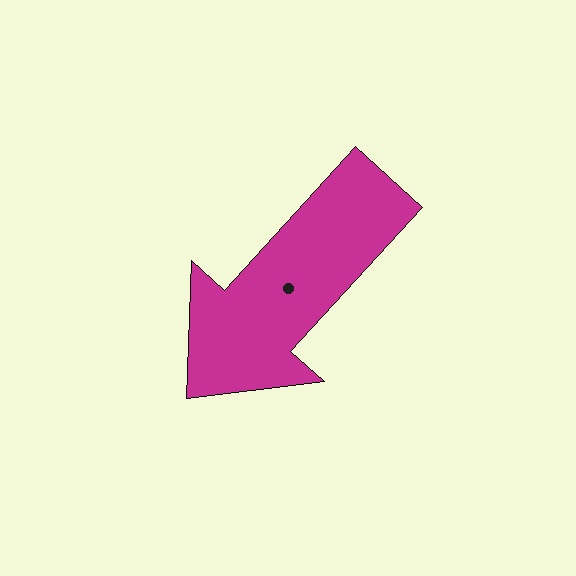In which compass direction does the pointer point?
Southwest.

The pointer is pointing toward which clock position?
Roughly 7 o'clock.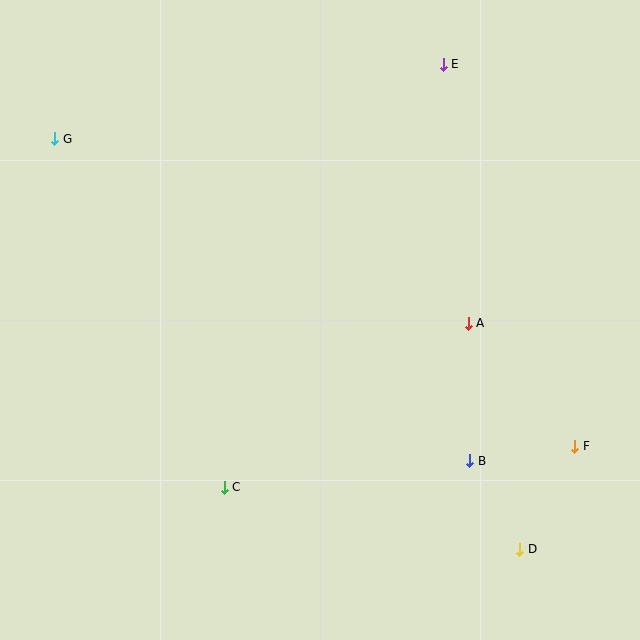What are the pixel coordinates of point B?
Point B is at (470, 461).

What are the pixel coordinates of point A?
Point A is at (468, 323).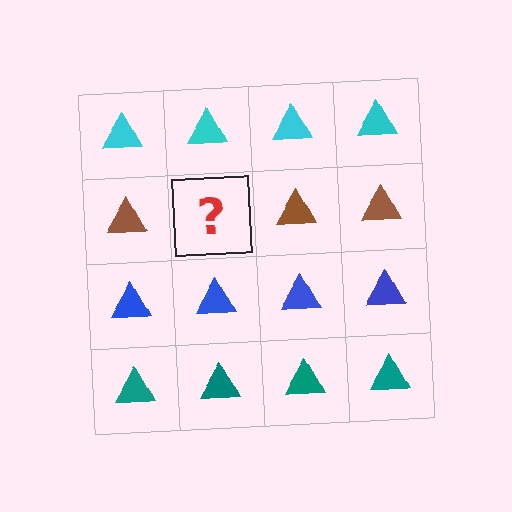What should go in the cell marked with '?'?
The missing cell should contain a brown triangle.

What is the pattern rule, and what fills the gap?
The rule is that each row has a consistent color. The gap should be filled with a brown triangle.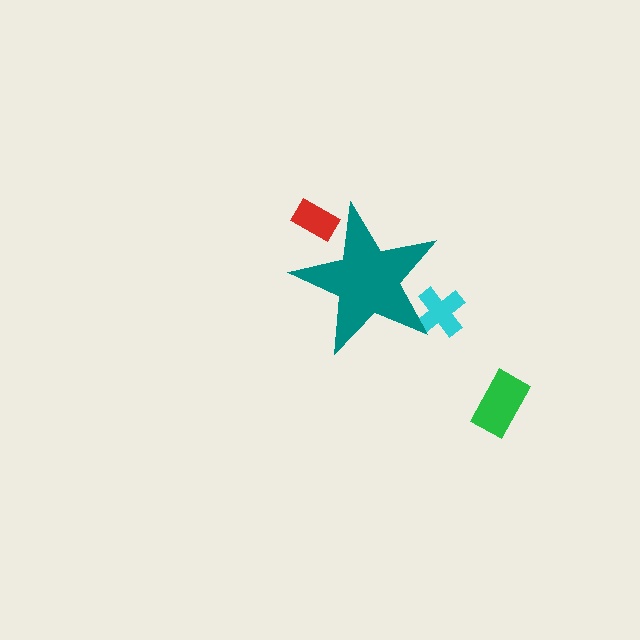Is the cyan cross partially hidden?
Yes, the cyan cross is partially hidden behind the teal star.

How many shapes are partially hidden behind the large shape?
2 shapes are partially hidden.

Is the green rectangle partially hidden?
No, the green rectangle is fully visible.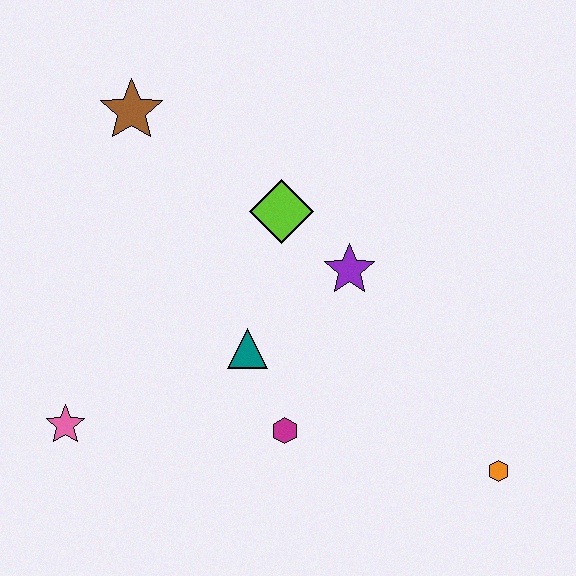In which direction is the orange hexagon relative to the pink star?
The orange hexagon is to the right of the pink star.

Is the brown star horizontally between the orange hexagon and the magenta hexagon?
No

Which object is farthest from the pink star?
The orange hexagon is farthest from the pink star.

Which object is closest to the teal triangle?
The magenta hexagon is closest to the teal triangle.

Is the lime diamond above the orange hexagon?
Yes